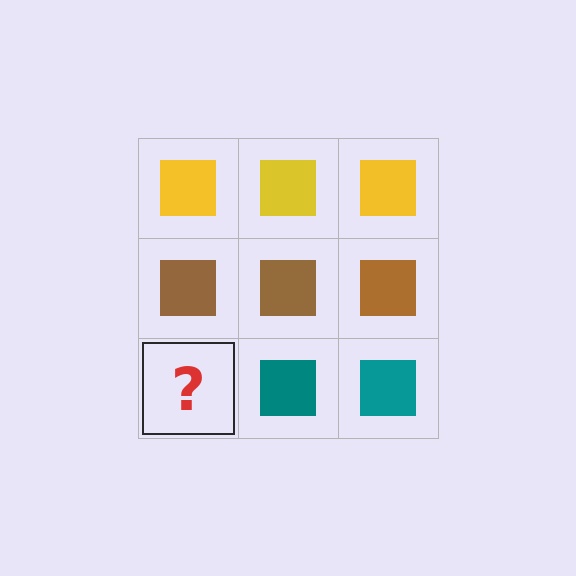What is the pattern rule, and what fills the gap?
The rule is that each row has a consistent color. The gap should be filled with a teal square.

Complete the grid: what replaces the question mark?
The question mark should be replaced with a teal square.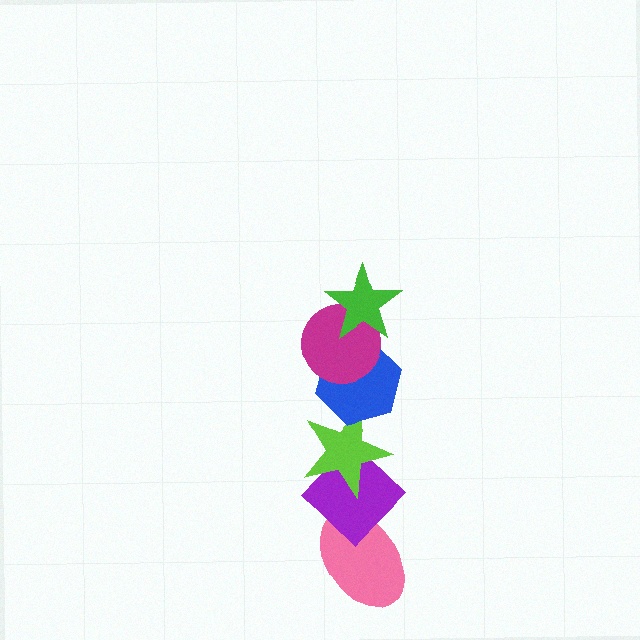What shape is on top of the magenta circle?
The green star is on top of the magenta circle.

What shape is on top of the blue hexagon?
The magenta circle is on top of the blue hexagon.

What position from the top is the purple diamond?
The purple diamond is 5th from the top.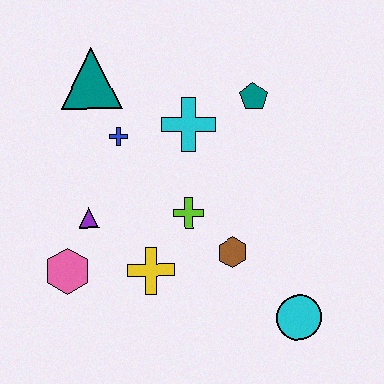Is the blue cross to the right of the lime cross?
No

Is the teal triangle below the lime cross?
No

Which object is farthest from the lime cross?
The teal triangle is farthest from the lime cross.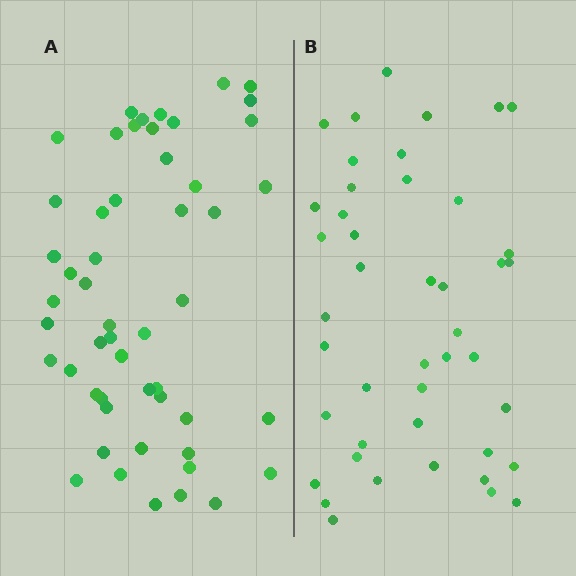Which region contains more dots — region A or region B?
Region A (the left region) has more dots.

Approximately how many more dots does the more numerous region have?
Region A has roughly 8 or so more dots than region B.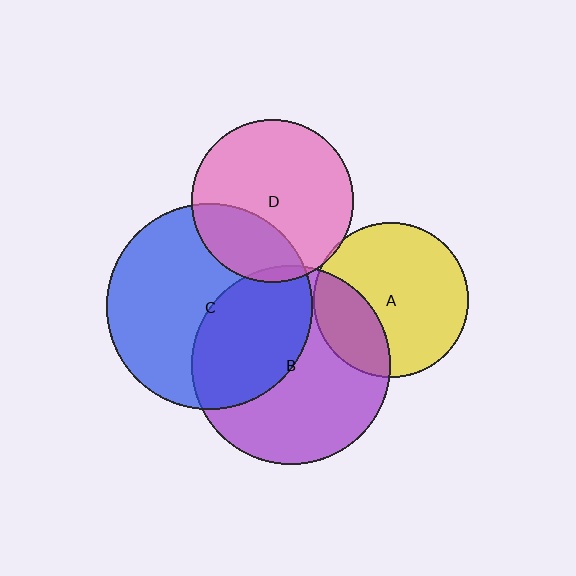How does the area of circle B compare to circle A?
Approximately 1.7 times.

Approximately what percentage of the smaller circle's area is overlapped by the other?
Approximately 5%.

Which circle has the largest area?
Circle C (blue).